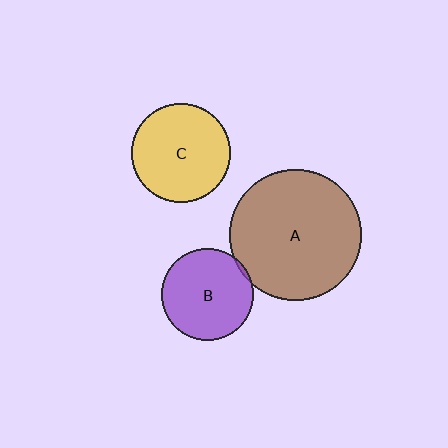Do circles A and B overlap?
Yes.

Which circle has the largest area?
Circle A (brown).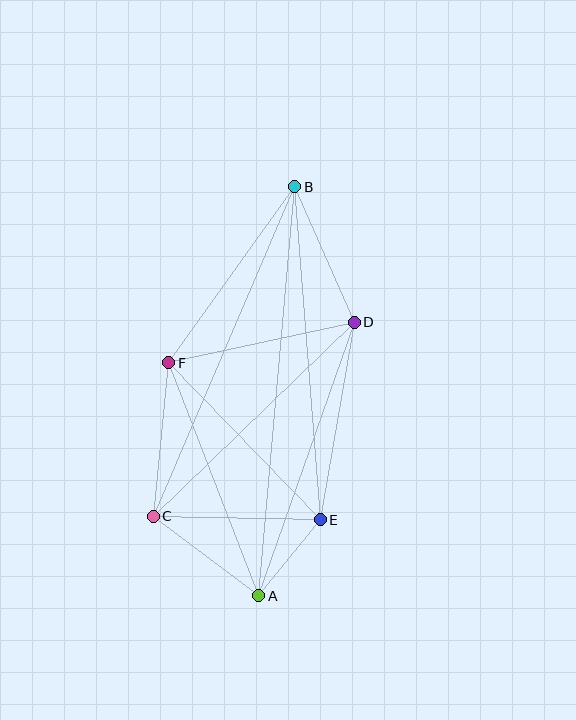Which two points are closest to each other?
Points A and E are closest to each other.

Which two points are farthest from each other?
Points A and B are farthest from each other.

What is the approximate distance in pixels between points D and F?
The distance between D and F is approximately 190 pixels.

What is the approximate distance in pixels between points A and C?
The distance between A and C is approximately 132 pixels.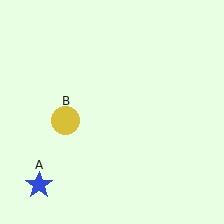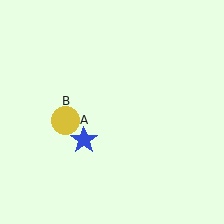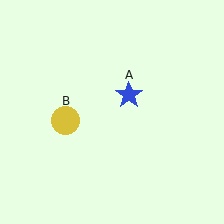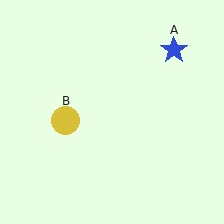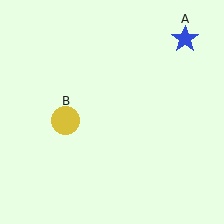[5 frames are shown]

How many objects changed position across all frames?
1 object changed position: blue star (object A).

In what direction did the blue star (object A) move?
The blue star (object A) moved up and to the right.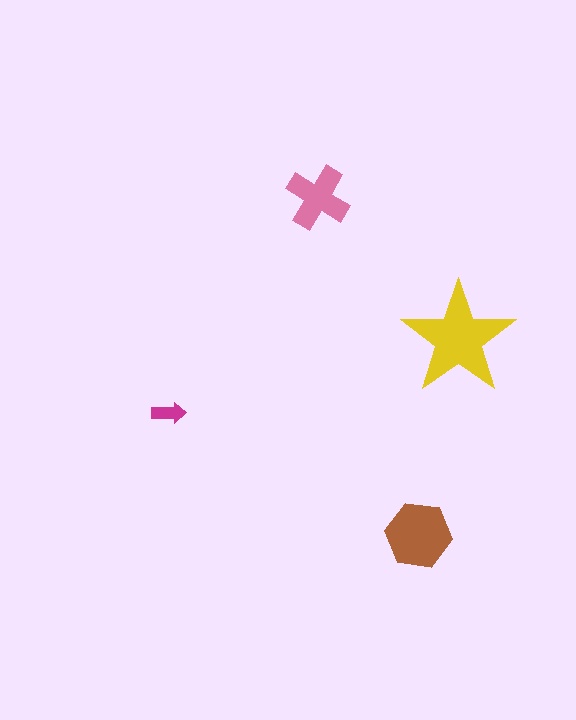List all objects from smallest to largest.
The magenta arrow, the pink cross, the brown hexagon, the yellow star.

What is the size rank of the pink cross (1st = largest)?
3rd.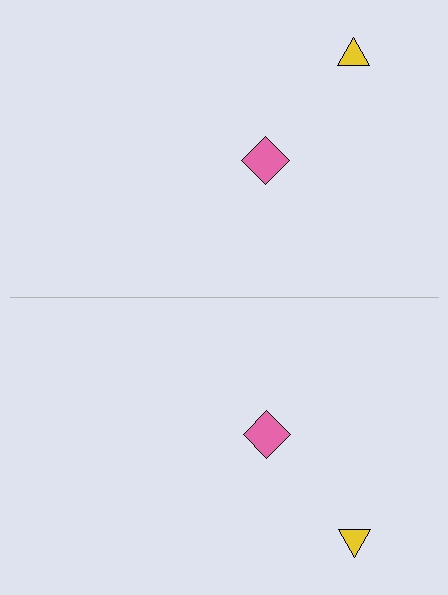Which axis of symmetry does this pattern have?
The pattern has a horizontal axis of symmetry running through the center of the image.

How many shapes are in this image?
There are 4 shapes in this image.